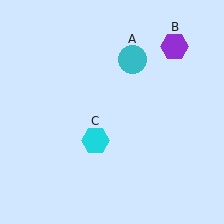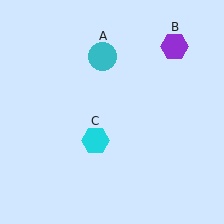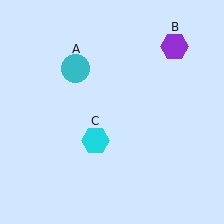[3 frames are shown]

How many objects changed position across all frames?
1 object changed position: cyan circle (object A).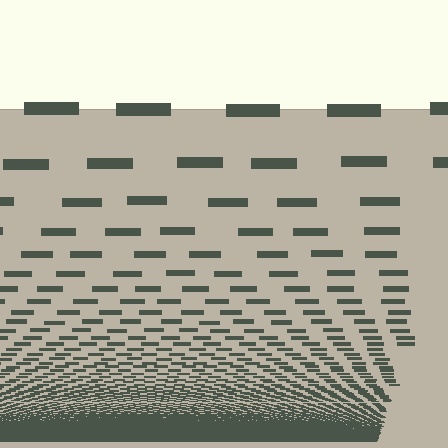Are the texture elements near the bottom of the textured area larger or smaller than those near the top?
Smaller. The gradient is inverted — elements near the bottom are smaller and denser.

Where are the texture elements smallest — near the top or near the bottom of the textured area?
Near the bottom.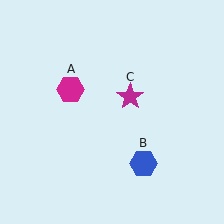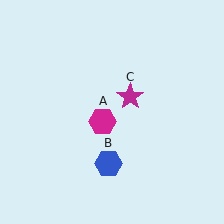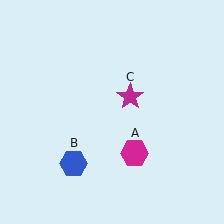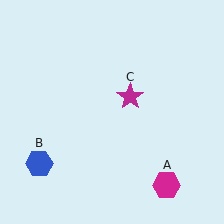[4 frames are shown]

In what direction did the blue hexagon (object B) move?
The blue hexagon (object B) moved left.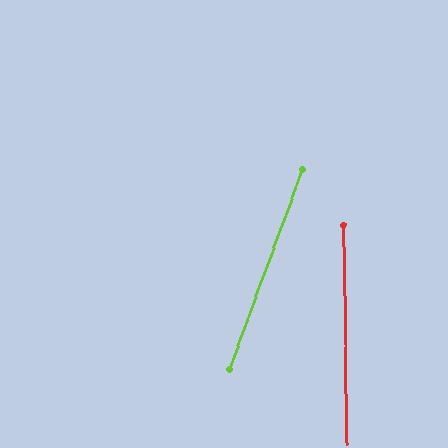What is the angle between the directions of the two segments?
Approximately 21 degrees.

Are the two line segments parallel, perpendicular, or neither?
Neither parallel nor perpendicular — they differ by about 21°.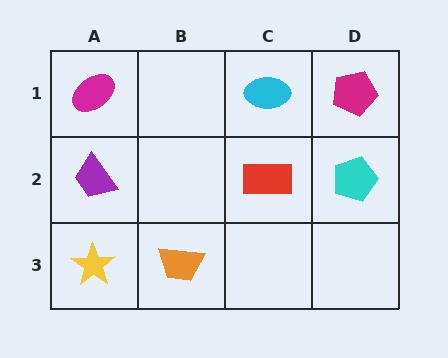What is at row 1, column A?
A magenta ellipse.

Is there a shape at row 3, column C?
No, that cell is empty.